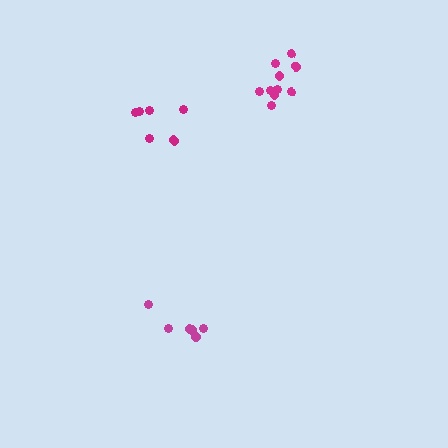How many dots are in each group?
Group 1: 6 dots, Group 2: 10 dots, Group 3: 7 dots (23 total).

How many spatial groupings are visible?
There are 3 spatial groupings.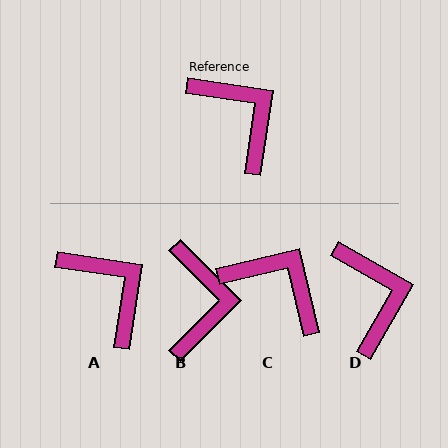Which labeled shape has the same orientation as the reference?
A.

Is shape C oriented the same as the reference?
No, it is off by about 22 degrees.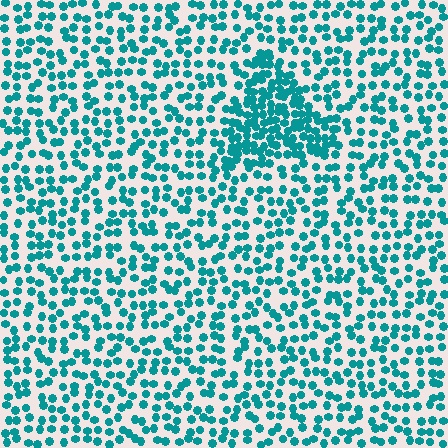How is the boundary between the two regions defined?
The boundary is defined by a change in element density (approximately 2.1x ratio). All elements are the same color, size, and shape.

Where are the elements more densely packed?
The elements are more densely packed inside the triangle boundary.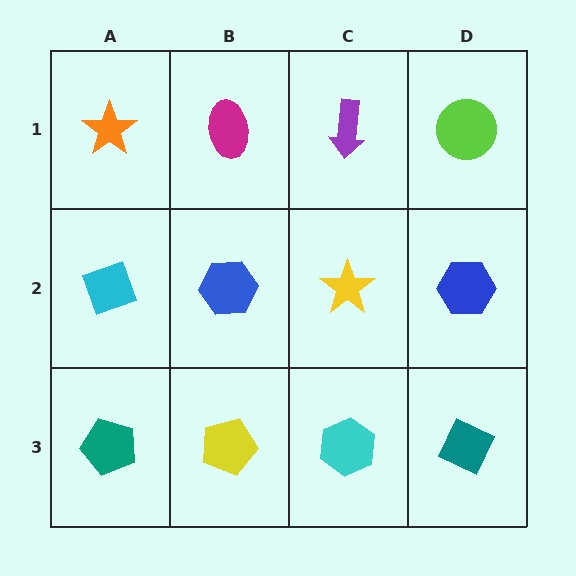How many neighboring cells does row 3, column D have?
2.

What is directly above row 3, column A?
A cyan diamond.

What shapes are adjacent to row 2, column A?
An orange star (row 1, column A), a teal pentagon (row 3, column A), a blue hexagon (row 2, column B).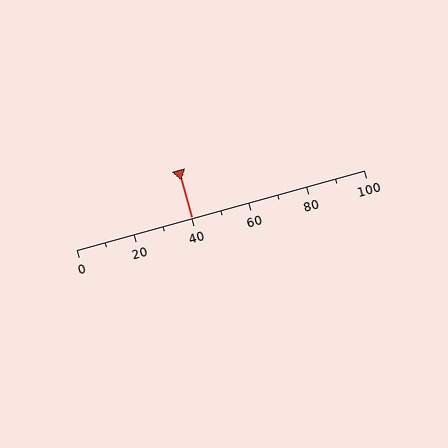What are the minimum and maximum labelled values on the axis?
The axis runs from 0 to 100.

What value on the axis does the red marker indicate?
The marker indicates approximately 40.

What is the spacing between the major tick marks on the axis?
The major ticks are spaced 20 apart.